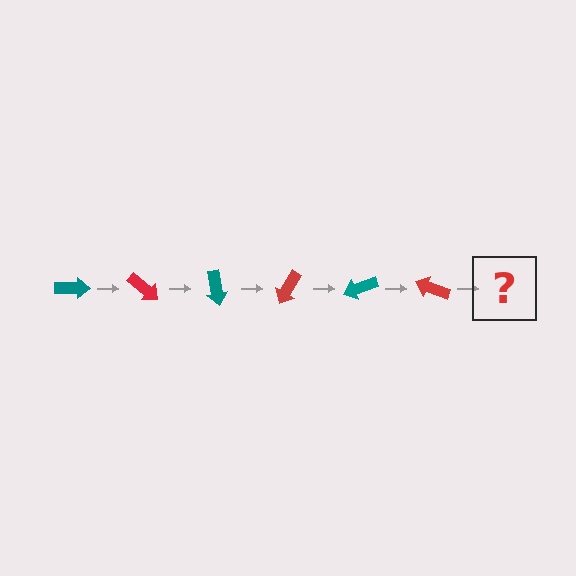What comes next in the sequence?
The next element should be a teal arrow, rotated 240 degrees from the start.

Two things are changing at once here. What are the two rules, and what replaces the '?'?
The two rules are that it rotates 40 degrees each step and the color cycles through teal and red. The '?' should be a teal arrow, rotated 240 degrees from the start.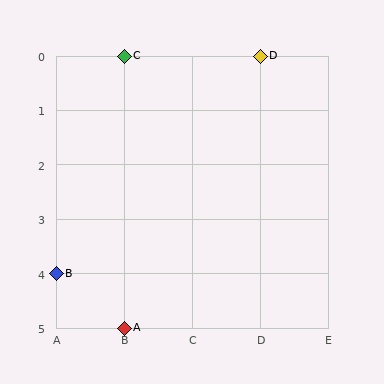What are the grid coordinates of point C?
Point C is at grid coordinates (B, 0).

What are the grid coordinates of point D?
Point D is at grid coordinates (D, 0).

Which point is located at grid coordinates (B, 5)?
Point A is at (B, 5).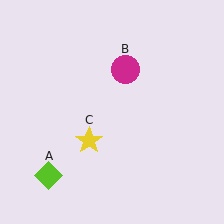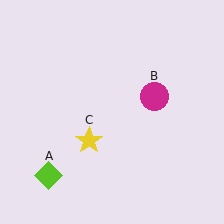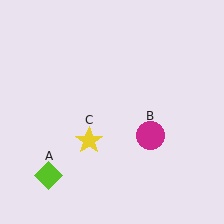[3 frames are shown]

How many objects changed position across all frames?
1 object changed position: magenta circle (object B).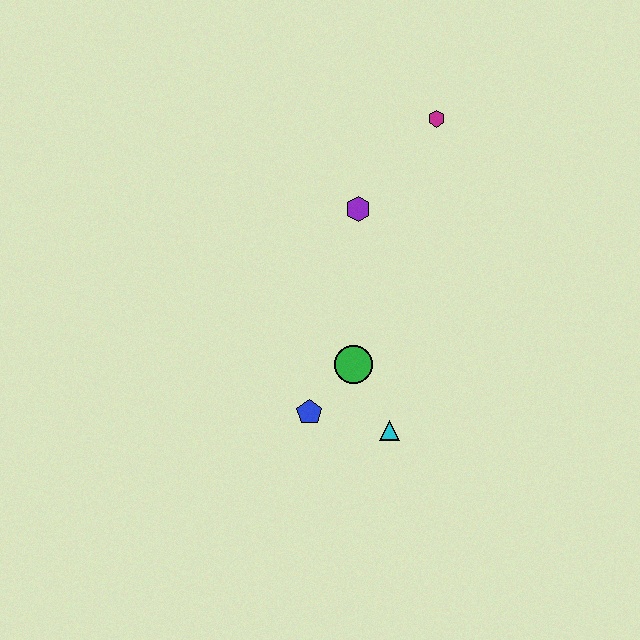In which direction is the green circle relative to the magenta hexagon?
The green circle is below the magenta hexagon.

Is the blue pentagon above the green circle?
No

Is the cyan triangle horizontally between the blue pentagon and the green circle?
No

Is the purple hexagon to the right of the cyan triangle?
No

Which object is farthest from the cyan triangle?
The magenta hexagon is farthest from the cyan triangle.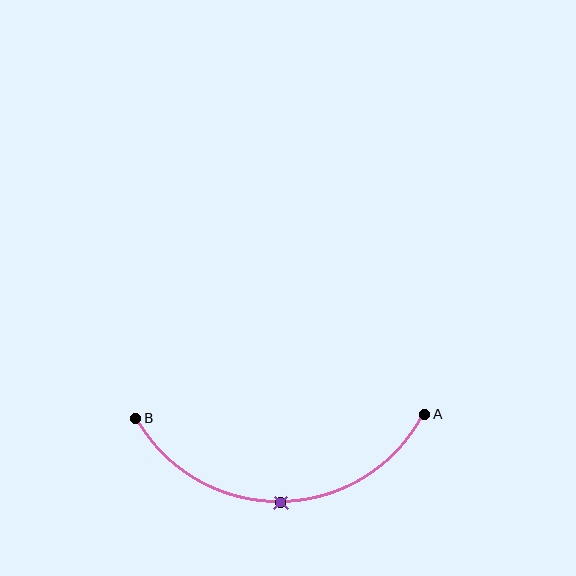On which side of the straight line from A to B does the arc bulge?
The arc bulges below the straight line connecting A and B.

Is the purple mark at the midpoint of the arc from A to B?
Yes. The purple mark lies on the arc at equal arc-length from both A and B — it is the arc midpoint.